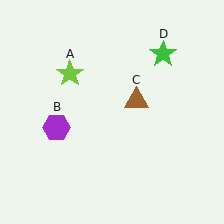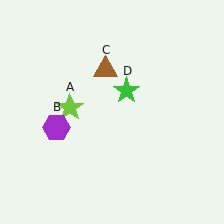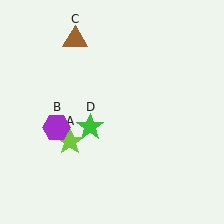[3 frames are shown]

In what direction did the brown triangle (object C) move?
The brown triangle (object C) moved up and to the left.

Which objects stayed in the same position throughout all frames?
Purple hexagon (object B) remained stationary.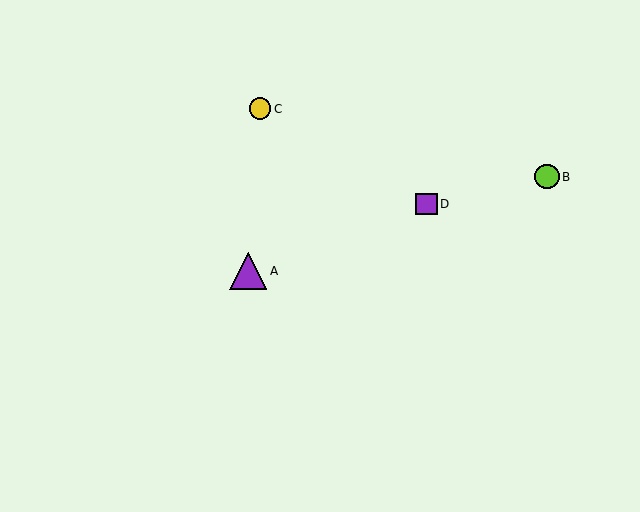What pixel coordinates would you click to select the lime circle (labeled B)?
Click at (547, 177) to select the lime circle B.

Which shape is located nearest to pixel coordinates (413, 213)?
The purple square (labeled D) at (427, 204) is nearest to that location.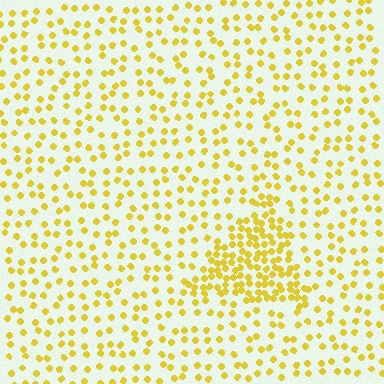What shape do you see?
I see a triangle.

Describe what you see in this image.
The image contains small yellow elements arranged at two different densities. A triangle-shaped region is visible where the elements are more densely packed than the surrounding area.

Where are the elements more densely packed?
The elements are more densely packed inside the triangle boundary.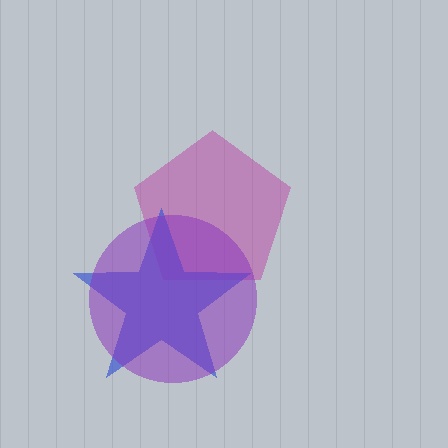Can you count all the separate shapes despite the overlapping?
Yes, there are 3 separate shapes.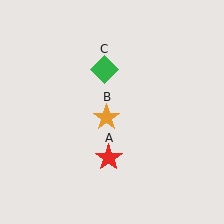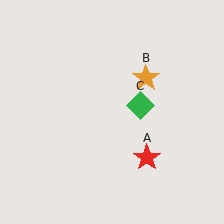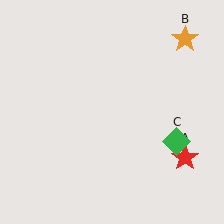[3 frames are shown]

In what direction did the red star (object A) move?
The red star (object A) moved right.